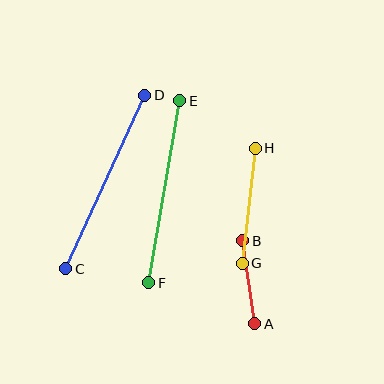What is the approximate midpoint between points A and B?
The midpoint is at approximately (249, 282) pixels.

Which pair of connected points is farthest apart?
Points C and D are farthest apart.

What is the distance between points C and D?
The distance is approximately 191 pixels.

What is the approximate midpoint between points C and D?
The midpoint is at approximately (105, 182) pixels.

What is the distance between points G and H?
The distance is approximately 116 pixels.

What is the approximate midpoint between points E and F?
The midpoint is at approximately (164, 192) pixels.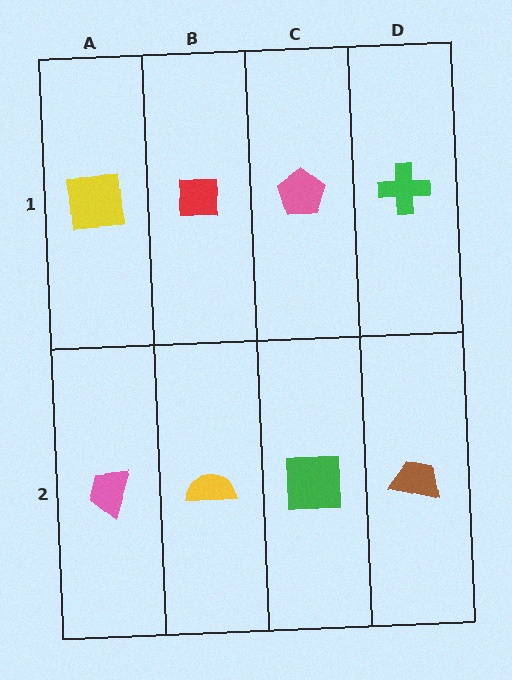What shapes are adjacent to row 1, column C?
A green square (row 2, column C), a red square (row 1, column B), a green cross (row 1, column D).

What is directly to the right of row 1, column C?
A green cross.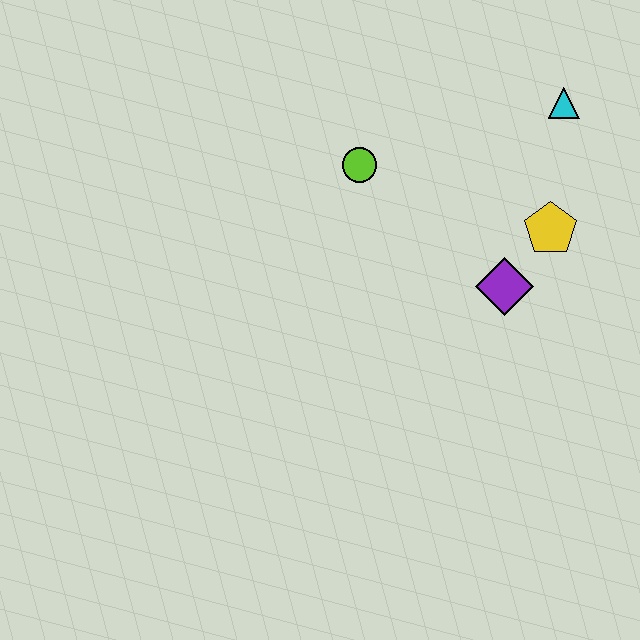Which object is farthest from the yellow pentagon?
The lime circle is farthest from the yellow pentagon.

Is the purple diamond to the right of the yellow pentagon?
No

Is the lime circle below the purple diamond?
No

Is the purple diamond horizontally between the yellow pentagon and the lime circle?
Yes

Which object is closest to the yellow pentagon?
The purple diamond is closest to the yellow pentagon.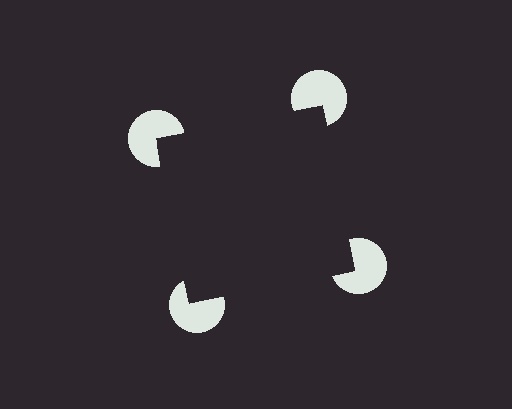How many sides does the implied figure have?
4 sides.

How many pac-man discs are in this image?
There are 4 — one at each vertex of the illusory square.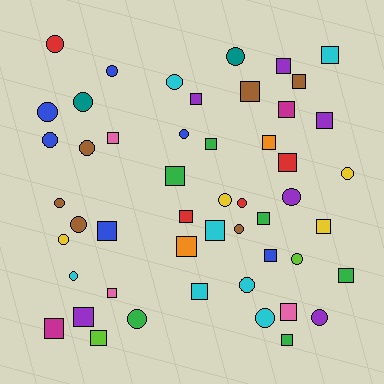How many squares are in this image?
There are 27 squares.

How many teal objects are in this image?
There are 2 teal objects.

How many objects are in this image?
There are 50 objects.